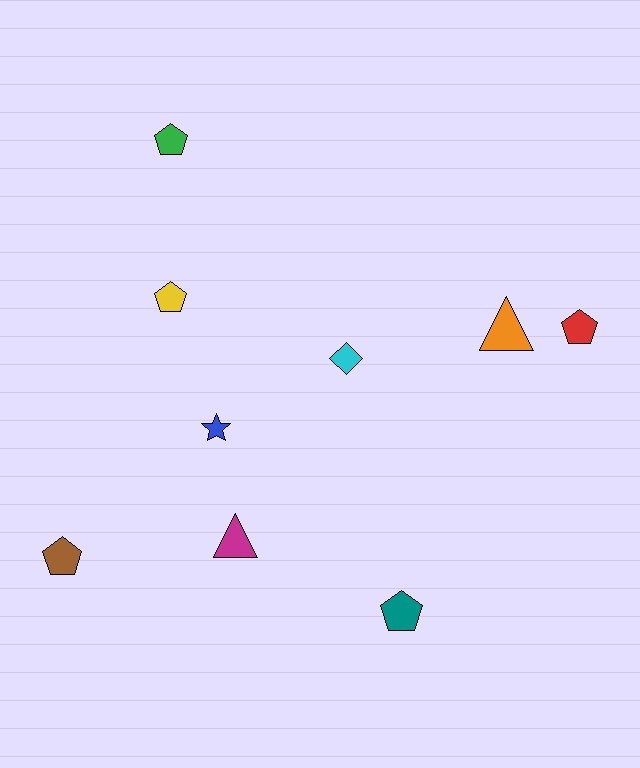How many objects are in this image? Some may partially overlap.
There are 9 objects.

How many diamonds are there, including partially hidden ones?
There is 1 diamond.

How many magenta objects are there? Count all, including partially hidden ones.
There is 1 magenta object.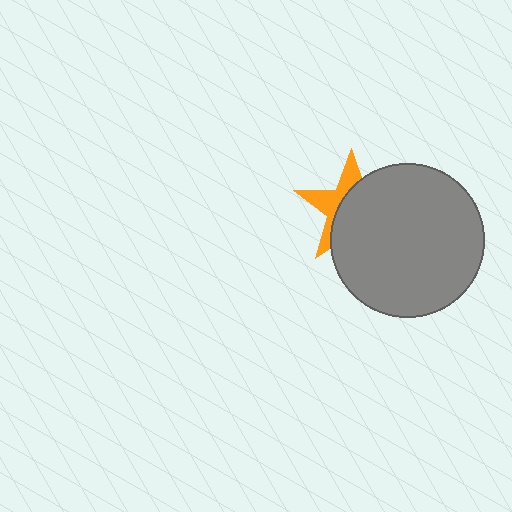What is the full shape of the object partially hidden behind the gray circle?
The partially hidden object is an orange star.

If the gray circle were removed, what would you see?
You would see the complete orange star.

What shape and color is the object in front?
The object in front is a gray circle.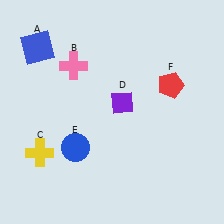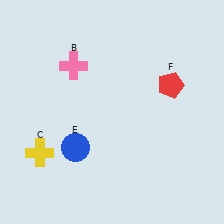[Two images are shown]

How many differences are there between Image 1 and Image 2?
There are 2 differences between the two images.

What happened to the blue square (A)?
The blue square (A) was removed in Image 2. It was in the top-left area of Image 1.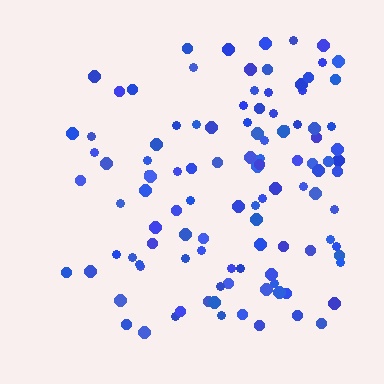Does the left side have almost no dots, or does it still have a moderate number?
Still a moderate number, just noticeably fewer than the right.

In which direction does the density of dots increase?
From left to right, with the right side densest.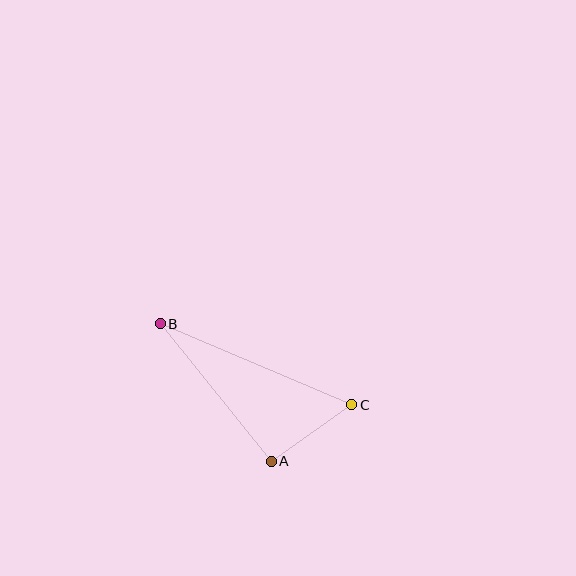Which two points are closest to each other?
Points A and C are closest to each other.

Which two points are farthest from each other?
Points B and C are farthest from each other.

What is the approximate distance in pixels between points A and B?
The distance between A and B is approximately 177 pixels.